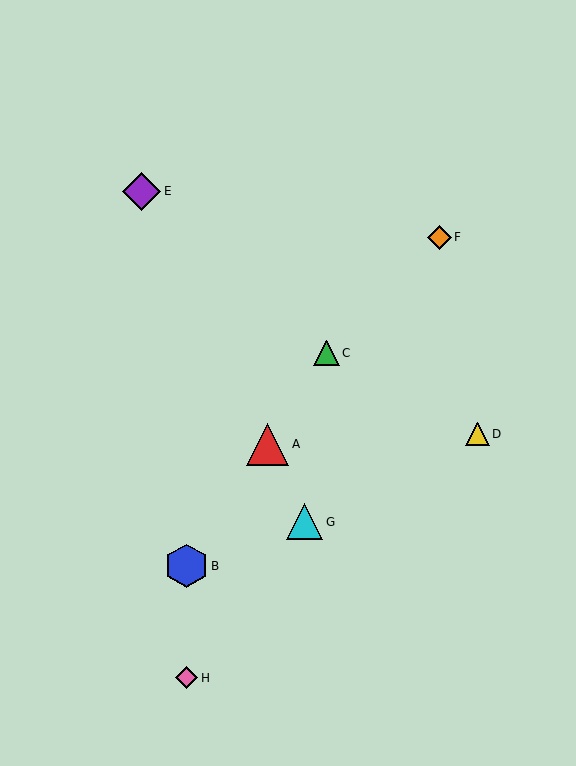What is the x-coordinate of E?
Object E is at x≈142.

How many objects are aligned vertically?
2 objects (B, H) are aligned vertically.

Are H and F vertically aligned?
No, H is at x≈186 and F is at x≈439.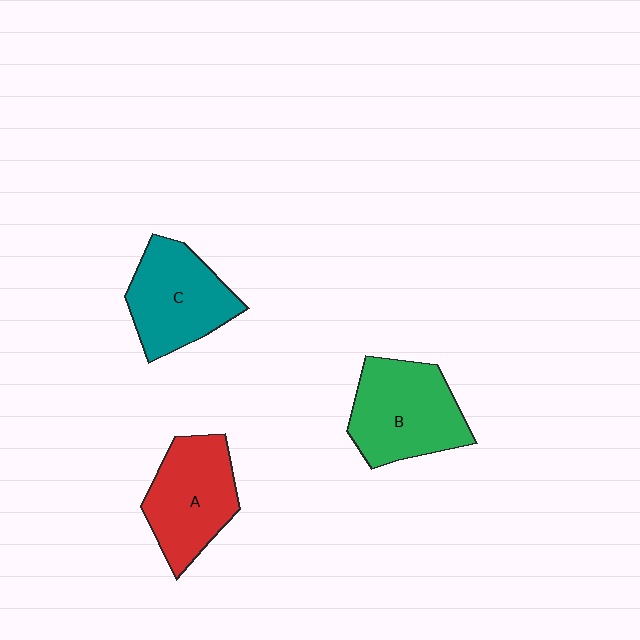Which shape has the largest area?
Shape B (green).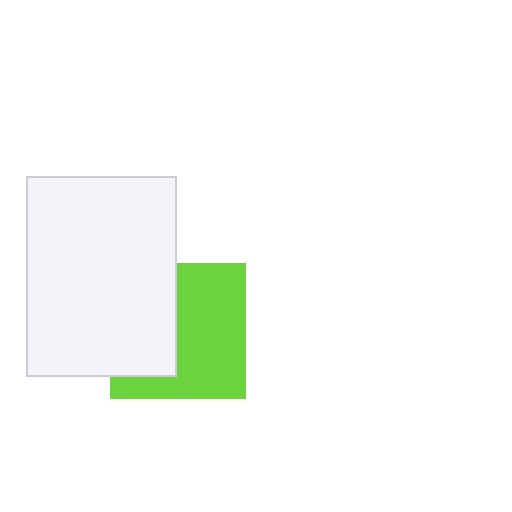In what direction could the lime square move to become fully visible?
The lime square could move right. That would shift it out from behind the white rectangle entirely.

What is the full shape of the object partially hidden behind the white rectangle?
The partially hidden object is a lime square.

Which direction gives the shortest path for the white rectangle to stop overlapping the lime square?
Moving left gives the shortest separation.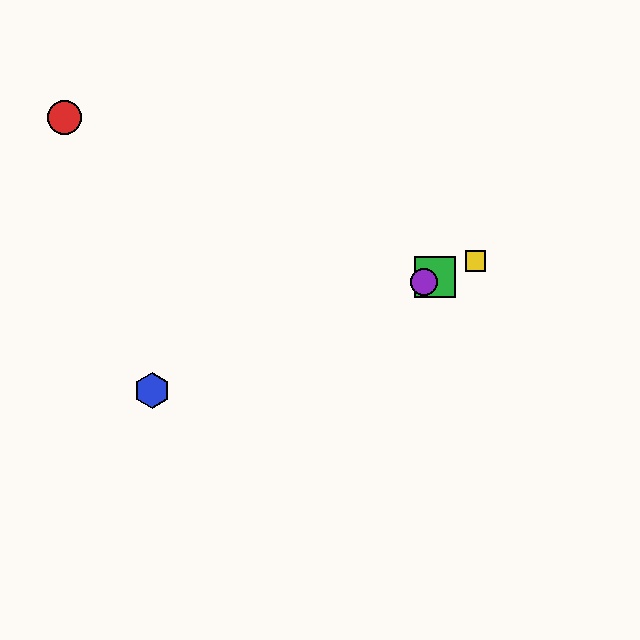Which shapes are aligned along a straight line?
The blue hexagon, the green square, the yellow square, the purple circle are aligned along a straight line.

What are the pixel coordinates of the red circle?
The red circle is at (65, 117).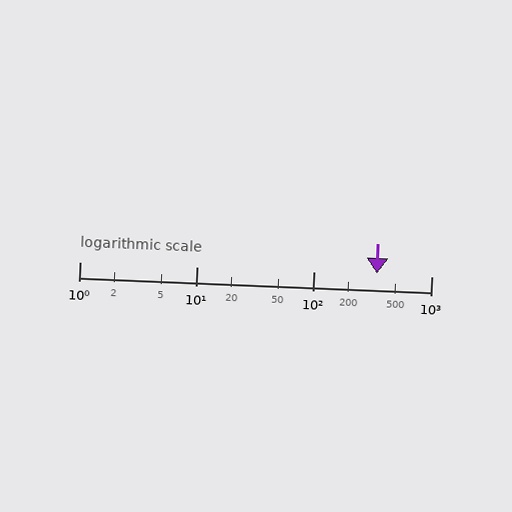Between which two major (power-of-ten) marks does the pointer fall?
The pointer is between 100 and 1000.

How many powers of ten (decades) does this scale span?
The scale spans 3 decades, from 1 to 1000.